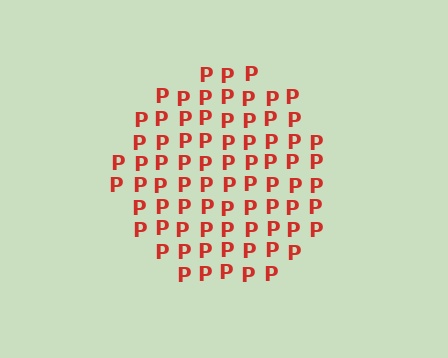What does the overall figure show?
The overall figure shows a circle.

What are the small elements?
The small elements are letter P's.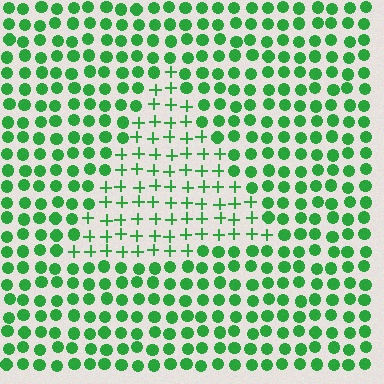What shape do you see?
I see a triangle.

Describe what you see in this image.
The image is filled with small green elements arranged in a uniform grid. A triangle-shaped region contains plus signs, while the surrounding area contains circles. The boundary is defined purely by the change in element shape.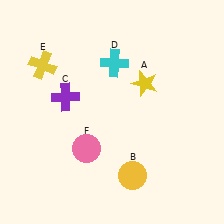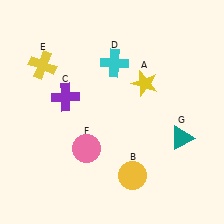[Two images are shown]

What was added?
A teal triangle (G) was added in Image 2.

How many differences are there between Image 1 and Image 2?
There is 1 difference between the two images.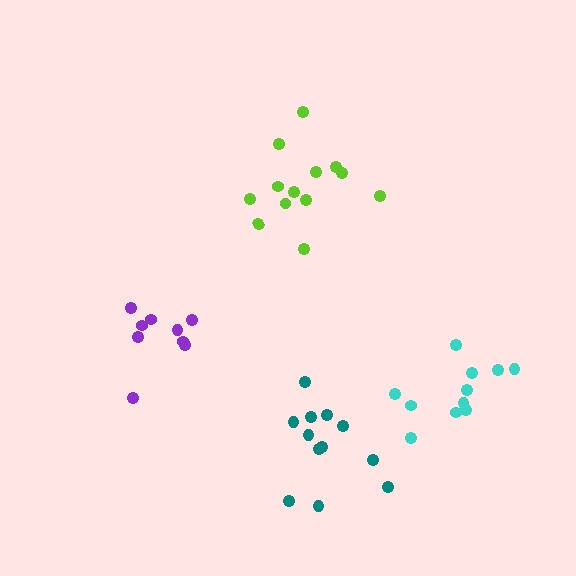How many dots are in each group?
Group 1: 12 dots, Group 2: 9 dots, Group 3: 13 dots, Group 4: 11 dots (45 total).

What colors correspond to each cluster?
The clusters are colored: teal, purple, lime, cyan.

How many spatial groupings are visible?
There are 4 spatial groupings.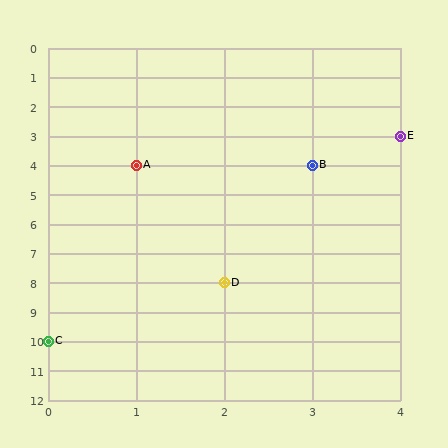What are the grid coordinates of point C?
Point C is at grid coordinates (0, 10).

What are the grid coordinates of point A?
Point A is at grid coordinates (1, 4).